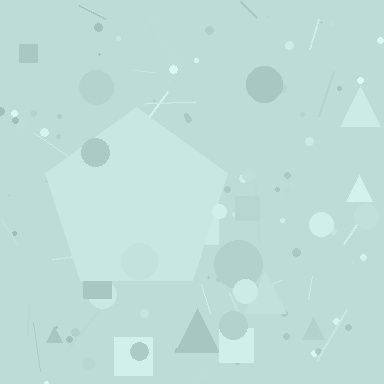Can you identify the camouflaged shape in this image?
The camouflaged shape is a pentagon.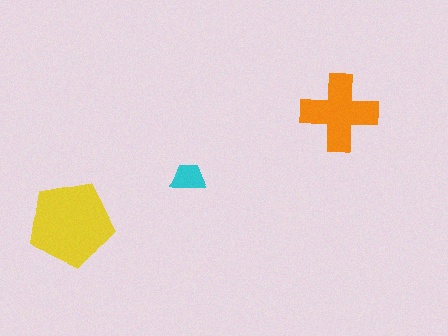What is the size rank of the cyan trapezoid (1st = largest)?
3rd.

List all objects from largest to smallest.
The yellow pentagon, the orange cross, the cyan trapezoid.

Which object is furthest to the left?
The yellow pentagon is leftmost.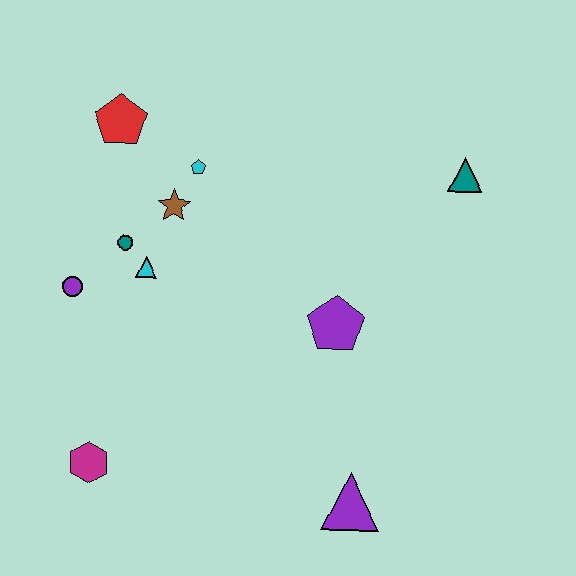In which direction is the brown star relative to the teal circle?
The brown star is to the right of the teal circle.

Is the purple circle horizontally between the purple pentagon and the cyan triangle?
No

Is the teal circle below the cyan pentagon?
Yes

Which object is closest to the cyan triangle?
The teal circle is closest to the cyan triangle.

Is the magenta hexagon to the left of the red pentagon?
Yes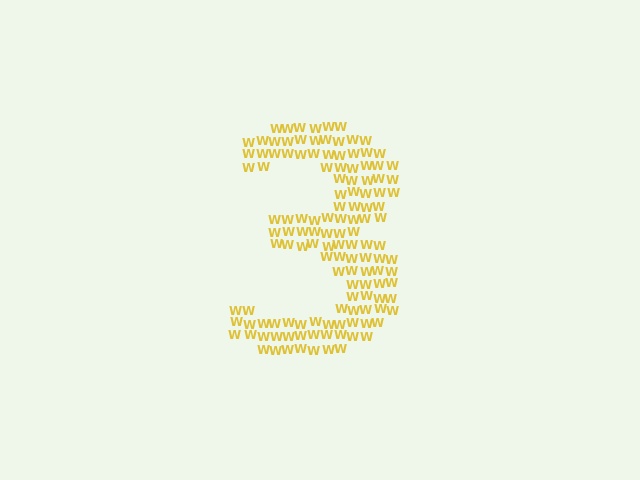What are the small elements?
The small elements are letter W's.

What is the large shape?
The large shape is the digit 3.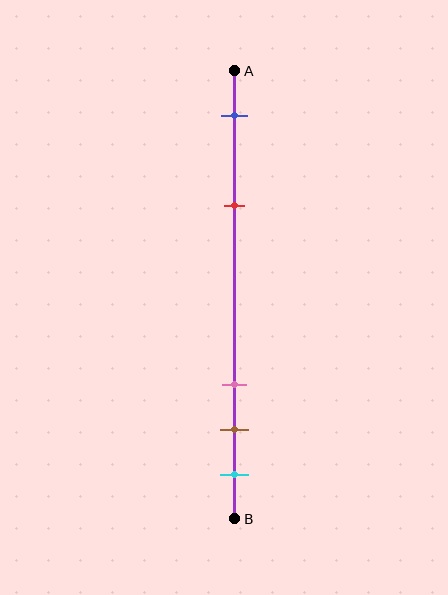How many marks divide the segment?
There are 5 marks dividing the segment.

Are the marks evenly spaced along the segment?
No, the marks are not evenly spaced.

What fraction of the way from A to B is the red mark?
The red mark is approximately 30% (0.3) of the way from A to B.